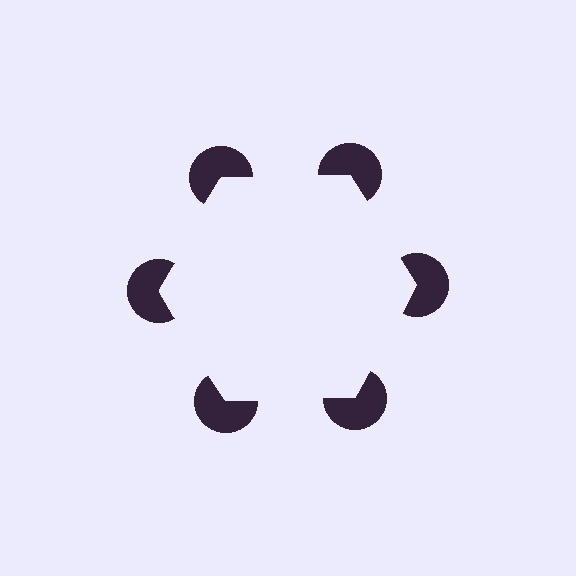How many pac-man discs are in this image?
There are 6 — one at each vertex of the illusory hexagon.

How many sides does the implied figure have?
6 sides.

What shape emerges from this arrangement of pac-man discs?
An illusory hexagon — its edges are inferred from the aligned wedge cuts in the pac-man discs, not physically drawn.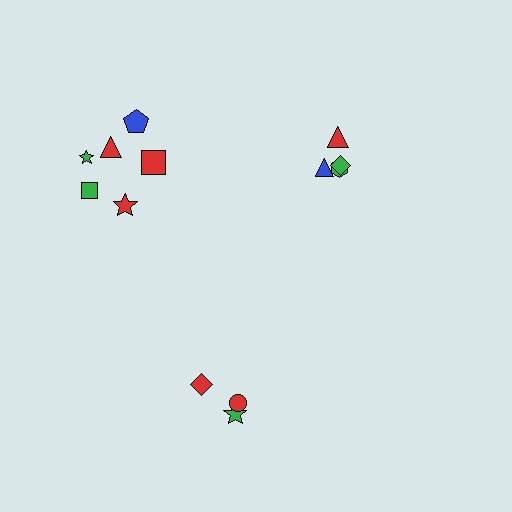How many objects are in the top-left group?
There are 6 objects.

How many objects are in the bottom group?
There are 3 objects.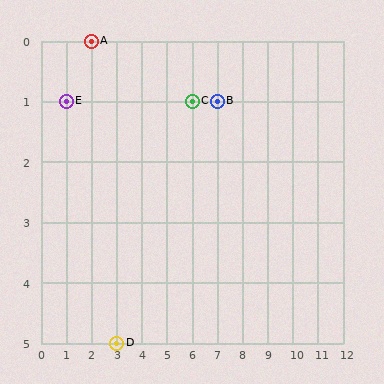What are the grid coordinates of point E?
Point E is at grid coordinates (1, 1).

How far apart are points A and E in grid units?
Points A and E are 1 column and 1 row apart (about 1.4 grid units diagonally).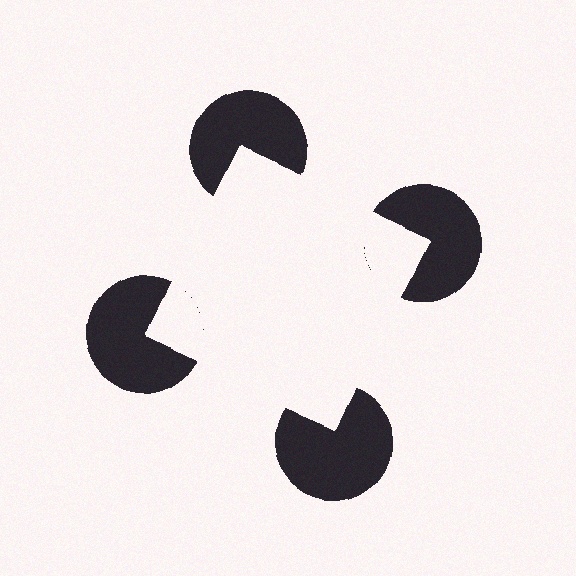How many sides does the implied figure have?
4 sides.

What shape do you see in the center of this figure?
An illusory square — its edges are inferred from the aligned wedge cuts in the pac-man discs, not physically drawn.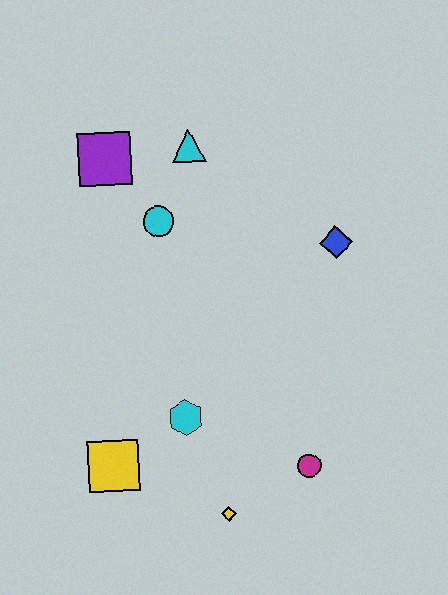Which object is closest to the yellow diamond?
The magenta circle is closest to the yellow diamond.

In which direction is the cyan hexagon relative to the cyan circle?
The cyan hexagon is below the cyan circle.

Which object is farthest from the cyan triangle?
The yellow diamond is farthest from the cyan triangle.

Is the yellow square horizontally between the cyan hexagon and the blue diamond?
No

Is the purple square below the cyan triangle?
Yes